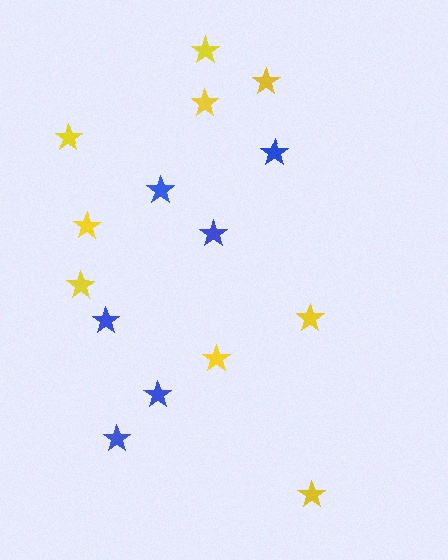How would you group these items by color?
There are 2 groups: one group of yellow stars (9) and one group of blue stars (6).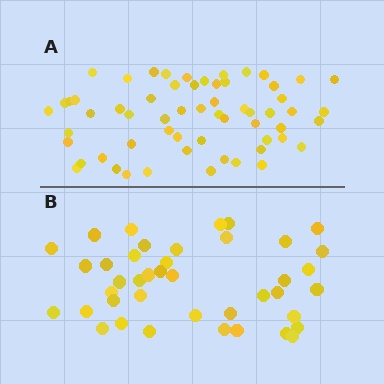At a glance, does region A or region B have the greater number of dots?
Region A (the top region) has more dots.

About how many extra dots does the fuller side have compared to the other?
Region A has approximately 20 more dots than region B.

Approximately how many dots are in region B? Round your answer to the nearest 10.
About 40 dots. (The exact count is 41, which rounds to 40.)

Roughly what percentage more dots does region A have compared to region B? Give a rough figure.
About 45% more.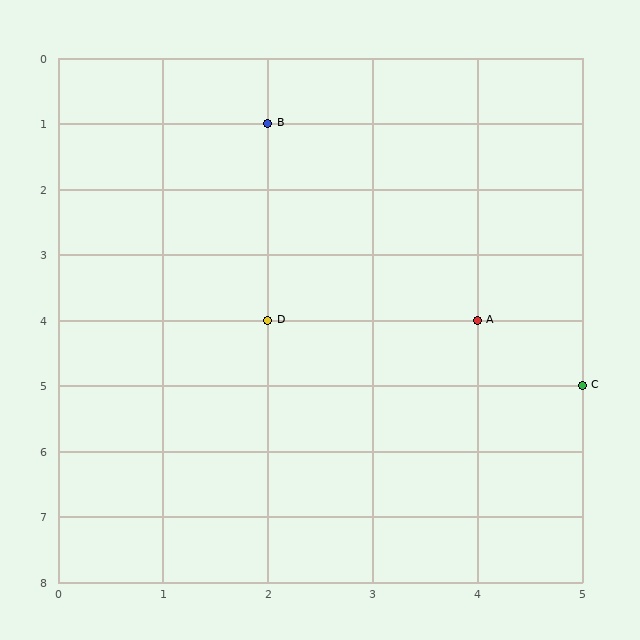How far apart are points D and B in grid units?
Points D and B are 3 rows apart.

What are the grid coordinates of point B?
Point B is at grid coordinates (2, 1).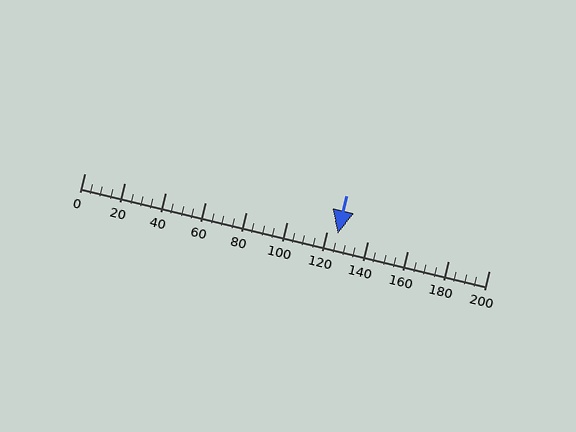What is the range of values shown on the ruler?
The ruler shows values from 0 to 200.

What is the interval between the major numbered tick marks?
The major tick marks are spaced 20 units apart.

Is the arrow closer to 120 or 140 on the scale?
The arrow is closer to 120.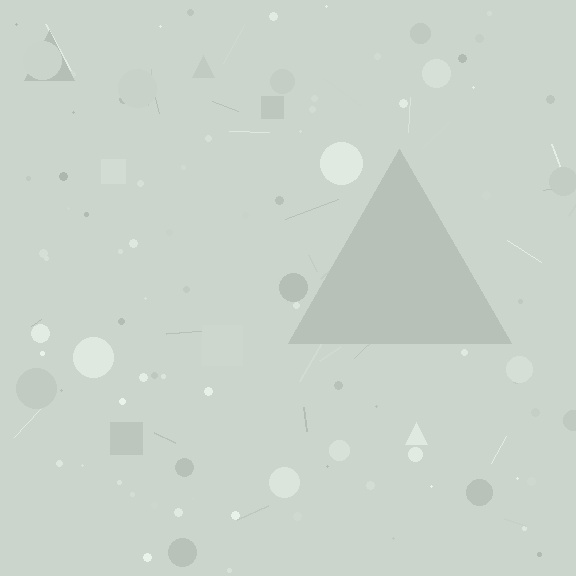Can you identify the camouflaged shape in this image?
The camouflaged shape is a triangle.